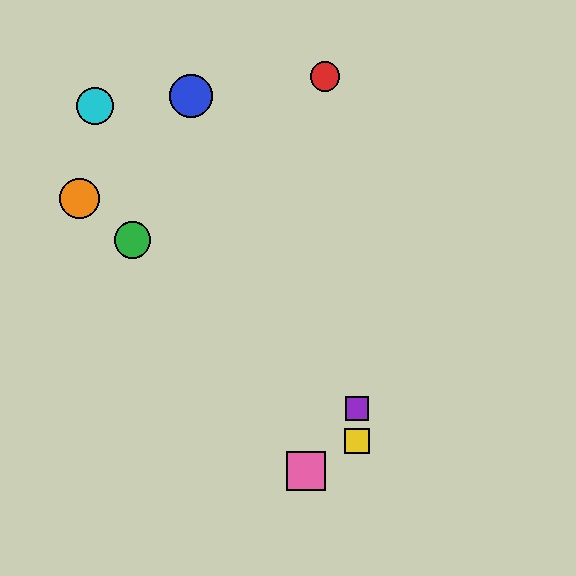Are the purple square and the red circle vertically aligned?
No, the purple square is at x≈357 and the red circle is at x≈325.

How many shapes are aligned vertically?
2 shapes (the yellow square, the purple square) are aligned vertically.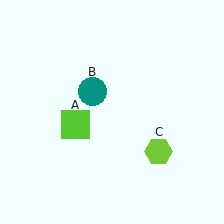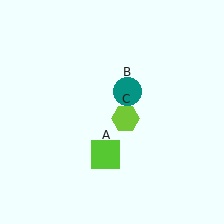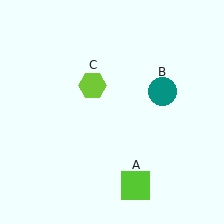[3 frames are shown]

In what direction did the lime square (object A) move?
The lime square (object A) moved down and to the right.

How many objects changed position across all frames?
3 objects changed position: lime square (object A), teal circle (object B), lime hexagon (object C).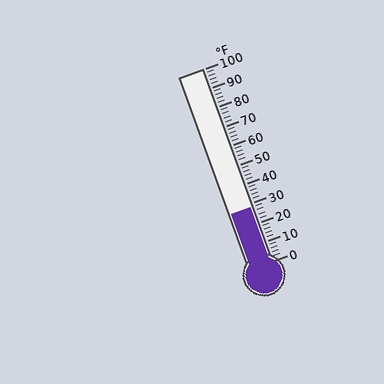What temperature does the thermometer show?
The thermometer shows approximately 28°F.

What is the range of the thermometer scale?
The thermometer scale ranges from 0°F to 100°F.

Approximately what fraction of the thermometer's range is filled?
The thermometer is filled to approximately 30% of its range.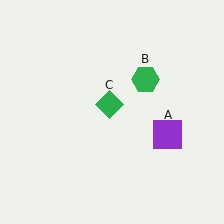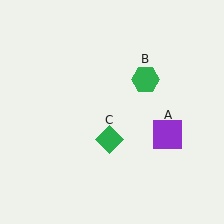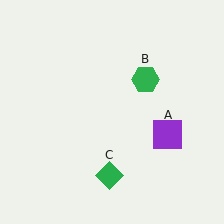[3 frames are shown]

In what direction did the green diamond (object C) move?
The green diamond (object C) moved down.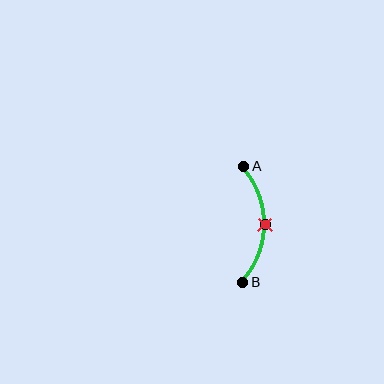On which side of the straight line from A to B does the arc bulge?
The arc bulges to the right of the straight line connecting A and B.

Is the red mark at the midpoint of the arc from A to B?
Yes. The red mark lies on the arc at equal arc-length from both A and B — it is the arc midpoint.